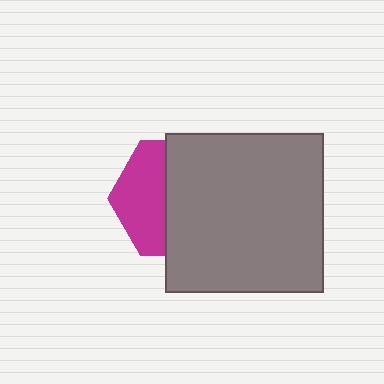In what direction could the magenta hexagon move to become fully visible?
The magenta hexagon could move left. That would shift it out from behind the gray square entirely.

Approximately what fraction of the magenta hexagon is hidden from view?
Roughly 58% of the magenta hexagon is hidden behind the gray square.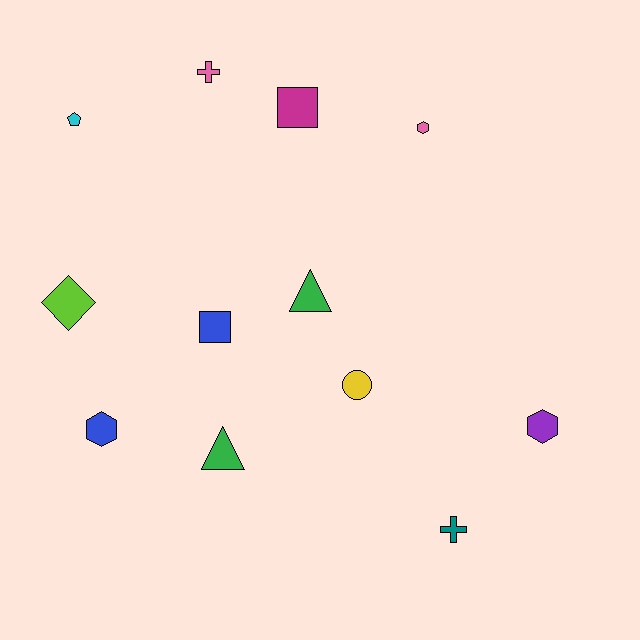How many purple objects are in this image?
There is 1 purple object.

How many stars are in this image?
There are no stars.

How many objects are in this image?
There are 12 objects.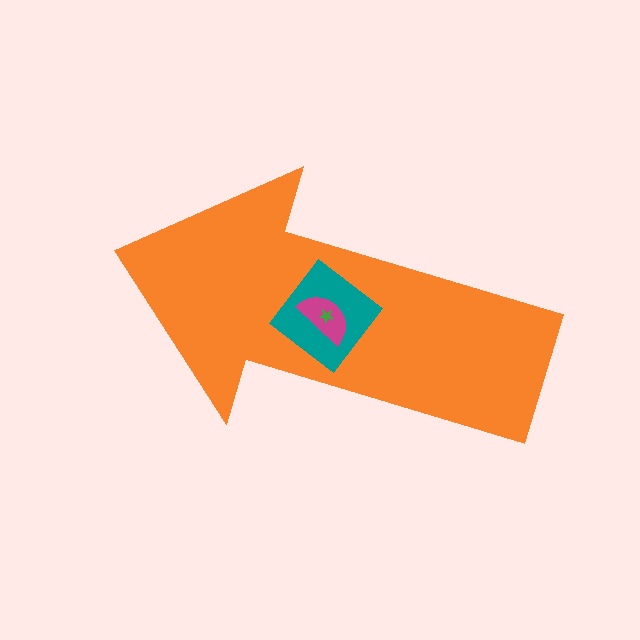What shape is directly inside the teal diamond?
The magenta semicircle.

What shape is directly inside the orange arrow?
The teal diamond.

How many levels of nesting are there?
4.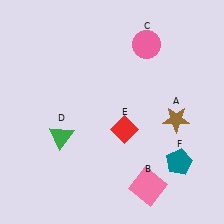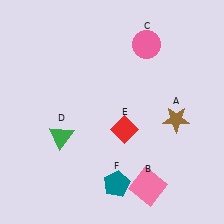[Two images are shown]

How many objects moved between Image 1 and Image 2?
1 object moved between the two images.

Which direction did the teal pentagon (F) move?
The teal pentagon (F) moved left.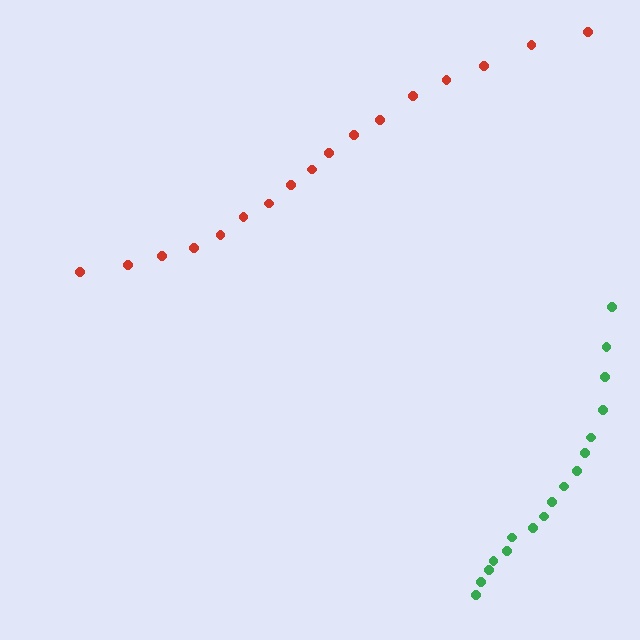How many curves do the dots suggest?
There are 2 distinct paths.